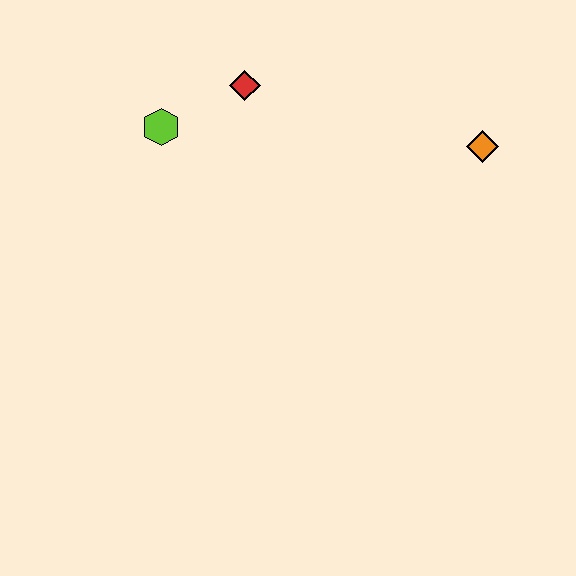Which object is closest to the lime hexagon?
The red diamond is closest to the lime hexagon.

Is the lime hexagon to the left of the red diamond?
Yes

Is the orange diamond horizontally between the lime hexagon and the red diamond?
No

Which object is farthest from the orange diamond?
The lime hexagon is farthest from the orange diamond.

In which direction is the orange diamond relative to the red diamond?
The orange diamond is to the right of the red diamond.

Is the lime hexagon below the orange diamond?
No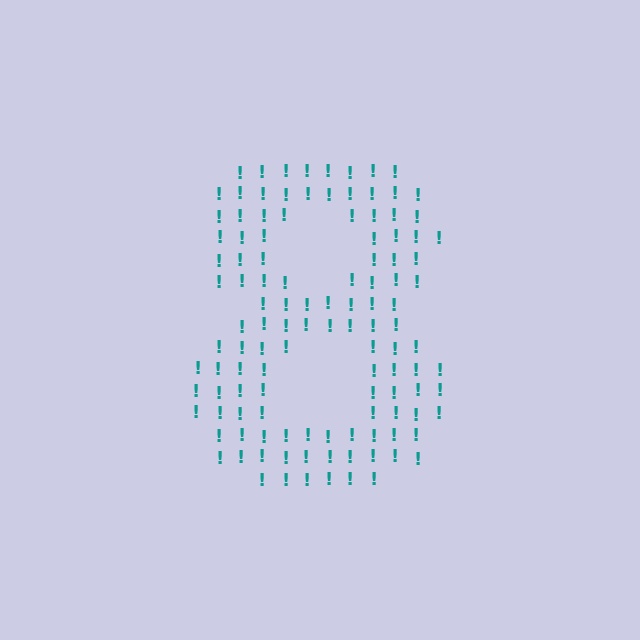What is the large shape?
The large shape is the digit 8.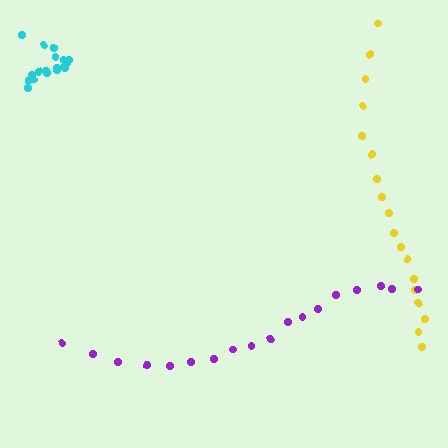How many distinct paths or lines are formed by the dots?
There are 3 distinct paths.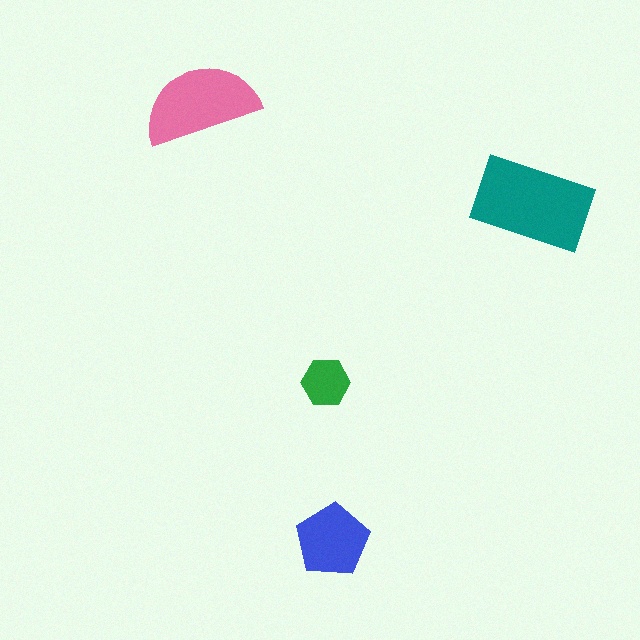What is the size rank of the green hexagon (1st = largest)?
4th.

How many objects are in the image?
There are 4 objects in the image.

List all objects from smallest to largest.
The green hexagon, the blue pentagon, the pink semicircle, the teal rectangle.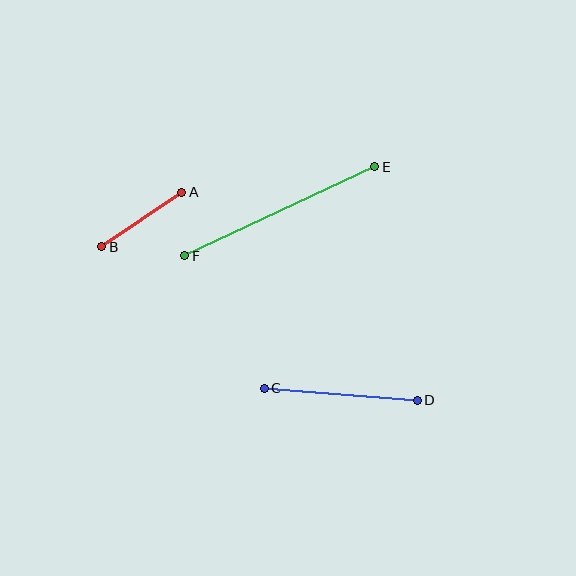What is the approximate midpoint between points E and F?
The midpoint is at approximately (280, 211) pixels.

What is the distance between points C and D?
The distance is approximately 154 pixels.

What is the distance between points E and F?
The distance is approximately 210 pixels.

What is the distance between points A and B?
The distance is approximately 97 pixels.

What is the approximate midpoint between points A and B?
The midpoint is at approximately (142, 219) pixels.